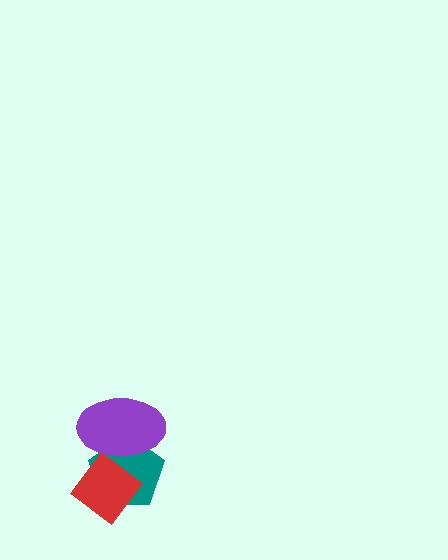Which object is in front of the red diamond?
The purple ellipse is in front of the red diamond.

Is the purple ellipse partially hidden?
No, no other shape covers it.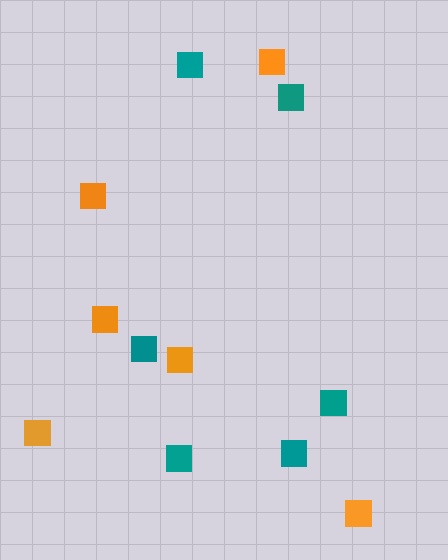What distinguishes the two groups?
There are 2 groups: one group of orange squares (6) and one group of teal squares (6).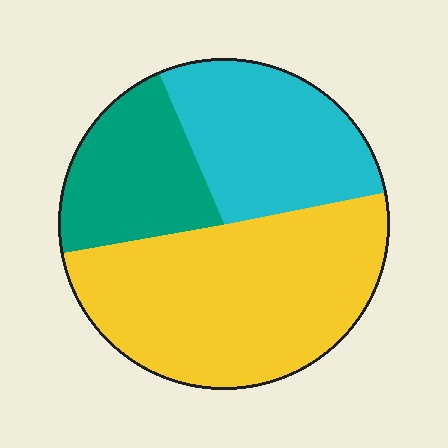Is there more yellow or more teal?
Yellow.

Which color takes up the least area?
Teal, at roughly 20%.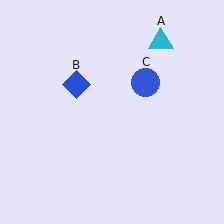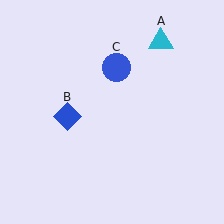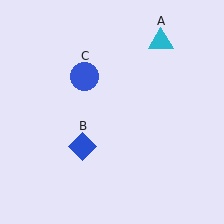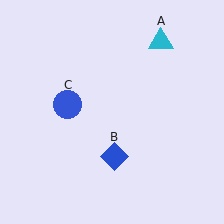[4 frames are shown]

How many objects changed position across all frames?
2 objects changed position: blue diamond (object B), blue circle (object C).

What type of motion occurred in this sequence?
The blue diamond (object B), blue circle (object C) rotated counterclockwise around the center of the scene.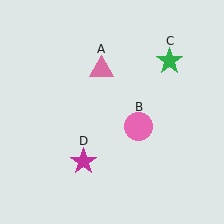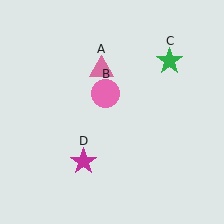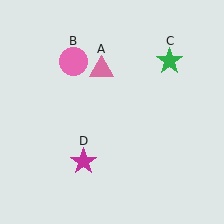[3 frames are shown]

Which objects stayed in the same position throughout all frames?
Pink triangle (object A) and green star (object C) and magenta star (object D) remained stationary.